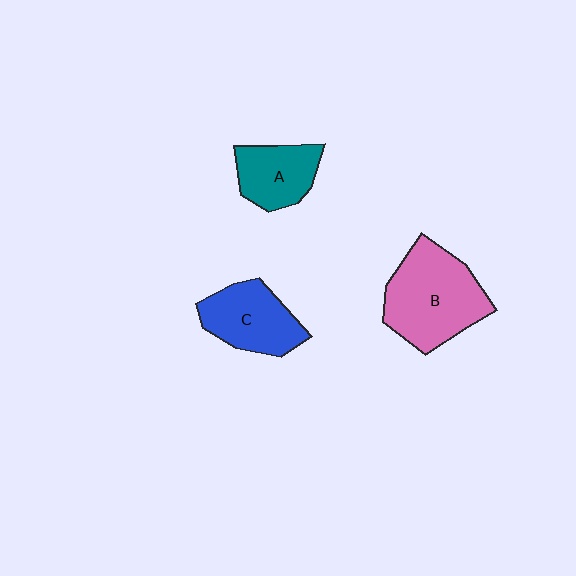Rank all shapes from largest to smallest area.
From largest to smallest: B (pink), C (blue), A (teal).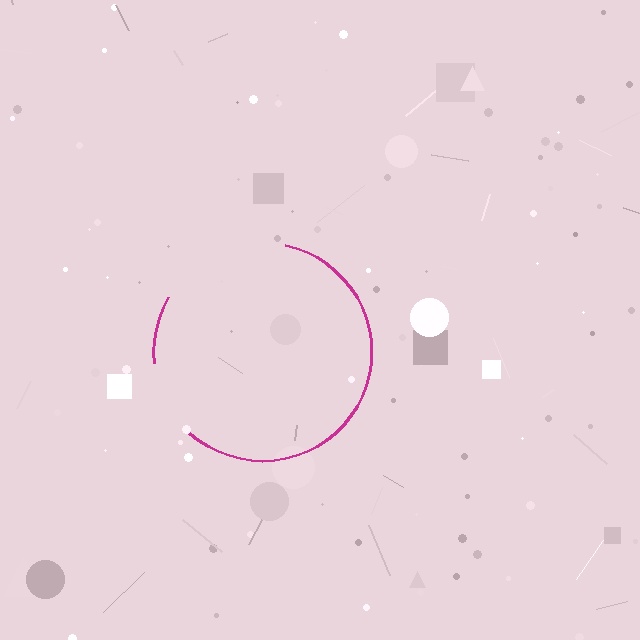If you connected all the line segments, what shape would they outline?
They would outline a circle.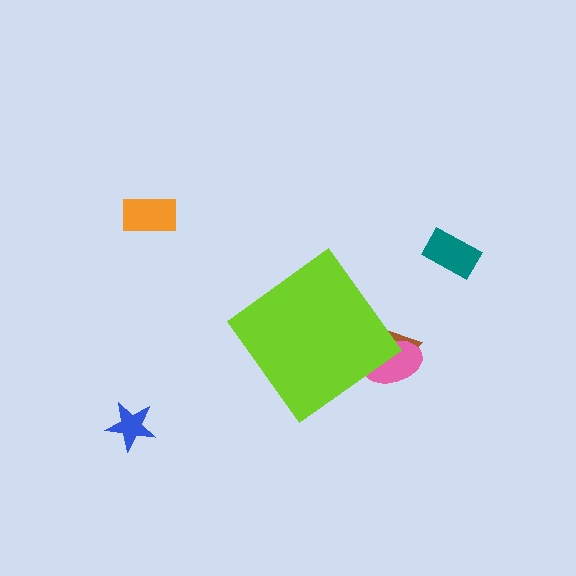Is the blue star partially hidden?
No, the blue star is fully visible.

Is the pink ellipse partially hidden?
Yes, the pink ellipse is partially hidden behind the lime diamond.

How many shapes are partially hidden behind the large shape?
2 shapes are partially hidden.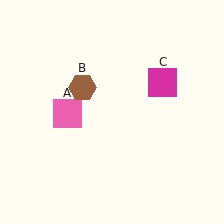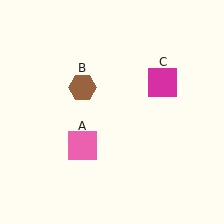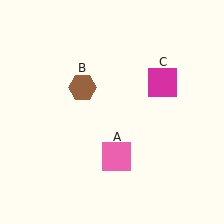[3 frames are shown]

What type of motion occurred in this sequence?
The pink square (object A) rotated counterclockwise around the center of the scene.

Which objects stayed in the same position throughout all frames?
Brown hexagon (object B) and magenta square (object C) remained stationary.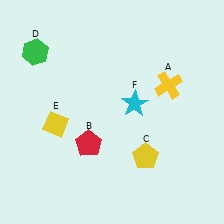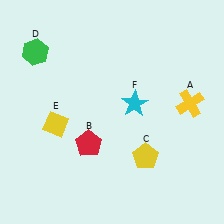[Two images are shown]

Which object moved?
The yellow cross (A) moved right.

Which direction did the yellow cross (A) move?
The yellow cross (A) moved right.